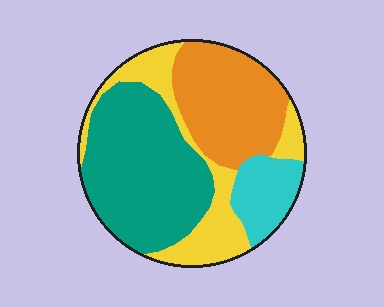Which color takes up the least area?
Cyan, at roughly 10%.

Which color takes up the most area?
Teal, at roughly 40%.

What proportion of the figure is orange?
Orange covers about 25% of the figure.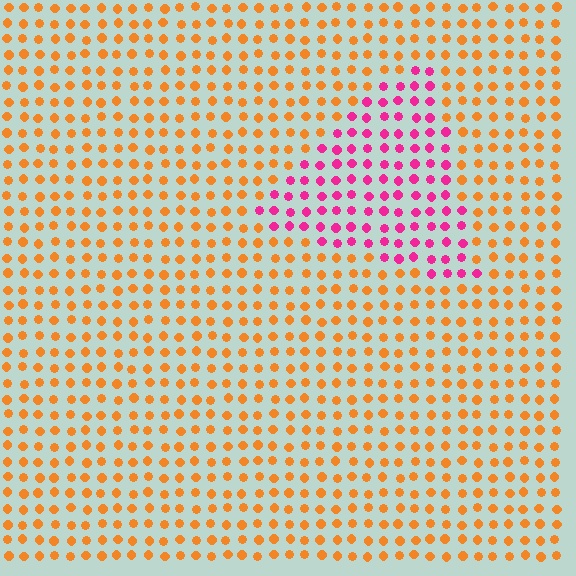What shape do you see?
I see a triangle.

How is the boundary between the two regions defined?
The boundary is defined purely by a slight shift in hue (about 62 degrees). Spacing, size, and orientation are identical on both sides.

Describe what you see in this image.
The image is filled with small orange elements in a uniform arrangement. A triangle-shaped region is visible where the elements are tinted to a slightly different hue, forming a subtle color boundary.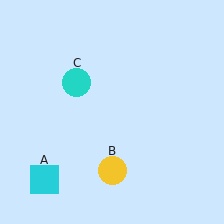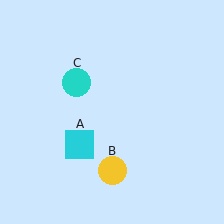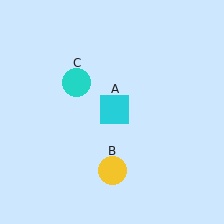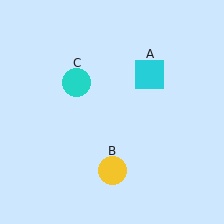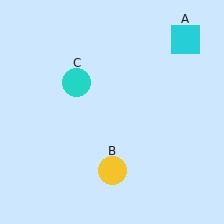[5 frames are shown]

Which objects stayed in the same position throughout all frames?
Yellow circle (object B) and cyan circle (object C) remained stationary.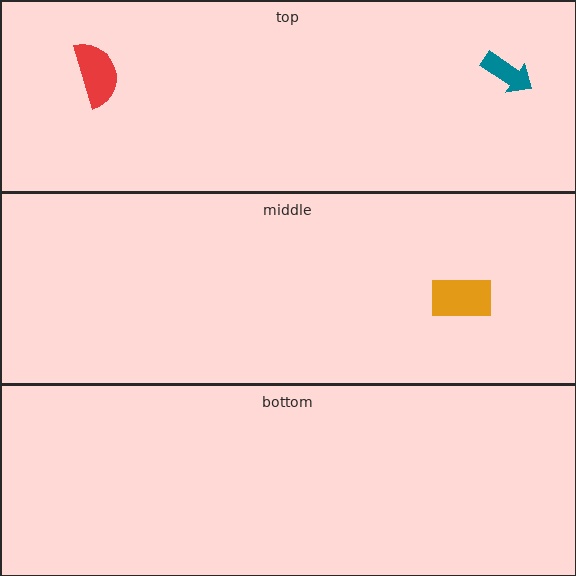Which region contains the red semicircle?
The top region.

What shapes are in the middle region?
The orange rectangle.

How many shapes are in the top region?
2.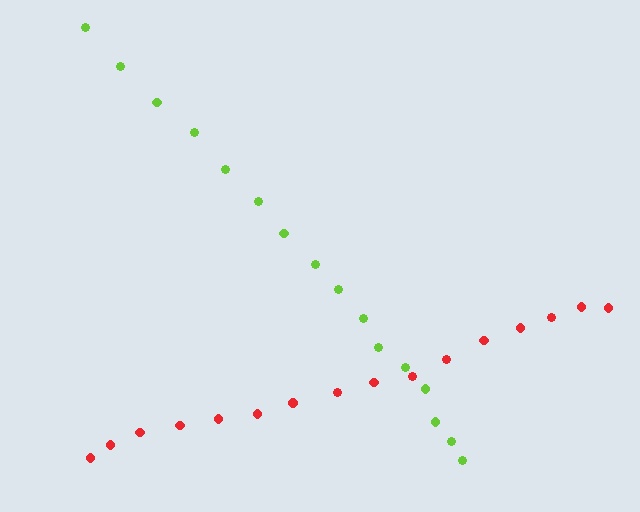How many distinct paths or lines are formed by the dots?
There are 2 distinct paths.